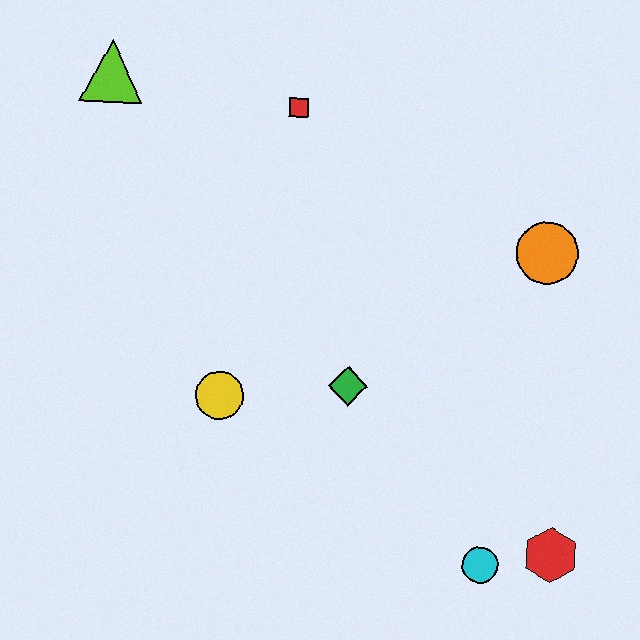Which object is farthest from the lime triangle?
The red hexagon is farthest from the lime triangle.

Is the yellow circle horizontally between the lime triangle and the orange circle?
Yes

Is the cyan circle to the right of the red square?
Yes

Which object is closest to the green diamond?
The yellow circle is closest to the green diamond.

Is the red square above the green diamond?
Yes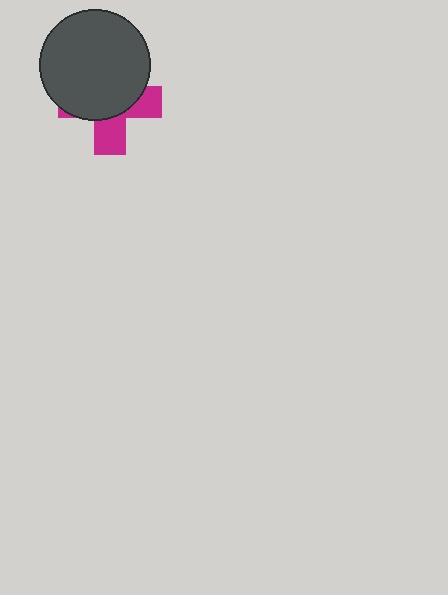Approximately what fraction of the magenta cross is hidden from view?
Roughly 63% of the magenta cross is hidden behind the dark gray circle.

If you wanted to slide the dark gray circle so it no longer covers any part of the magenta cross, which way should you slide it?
Slide it up — that is the most direct way to separate the two shapes.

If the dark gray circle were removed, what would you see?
You would see the complete magenta cross.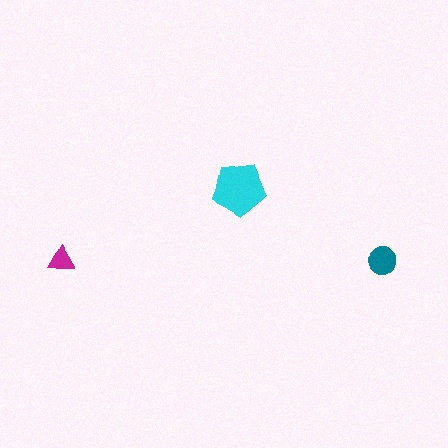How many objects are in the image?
There are 3 objects in the image.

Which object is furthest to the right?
The teal circle is rightmost.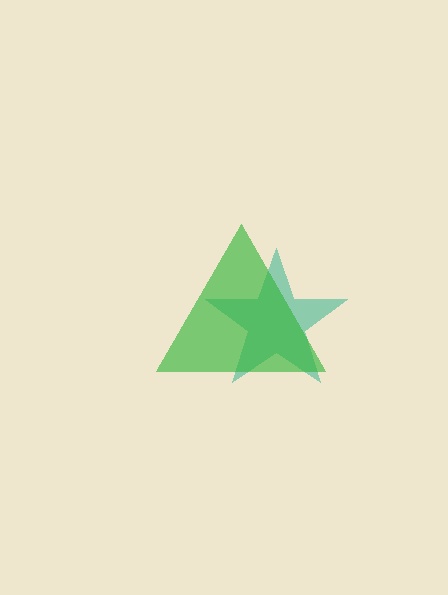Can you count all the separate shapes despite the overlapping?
Yes, there are 2 separate shapes.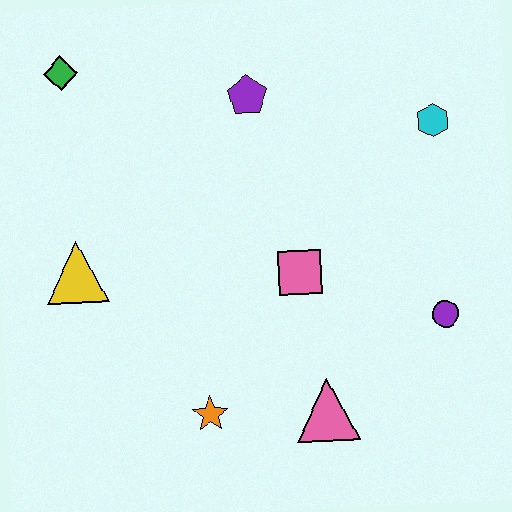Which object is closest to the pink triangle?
The orange star is closest to the pink triangle.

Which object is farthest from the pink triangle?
The green diamond is farthest from the pink triangle.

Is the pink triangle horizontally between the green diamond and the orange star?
No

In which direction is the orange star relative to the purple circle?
The orange star is to the left of the purple circle.